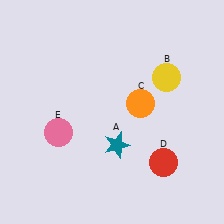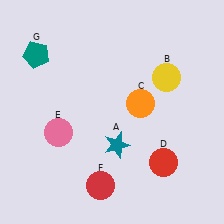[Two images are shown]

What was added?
A red circle (F), a teal pentagon (G) were added in Image 2.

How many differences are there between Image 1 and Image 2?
There are 2 differences between the two images.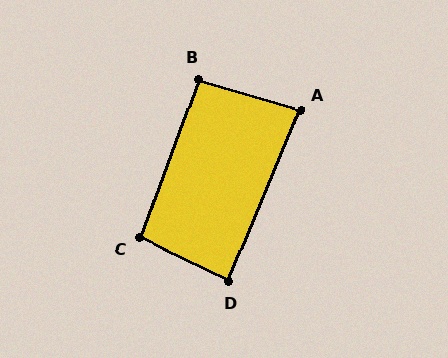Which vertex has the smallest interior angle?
A, at approximately 84 degrees.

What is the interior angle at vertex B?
Approximately 94 degrees (approximately right).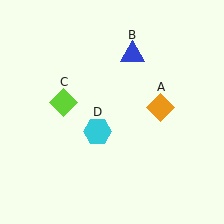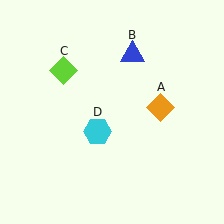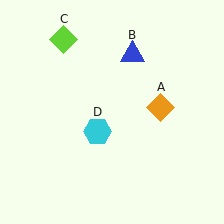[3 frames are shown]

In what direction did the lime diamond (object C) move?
The lime diamond (object C) moved up.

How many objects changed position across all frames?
1 object changed position: lime diamond (object C).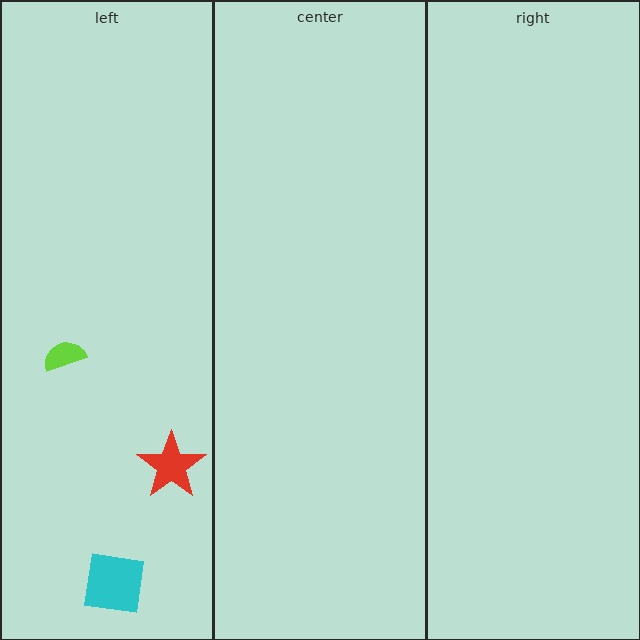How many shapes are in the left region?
3.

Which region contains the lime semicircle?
The left region.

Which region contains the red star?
The left region.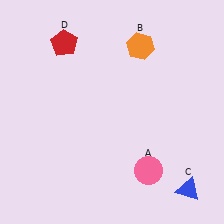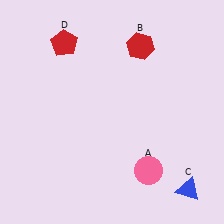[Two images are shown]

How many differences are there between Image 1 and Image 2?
There is 1 difference between the two images.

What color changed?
The hexagon (B) changed from orange in Image 1 to red in Image 2.